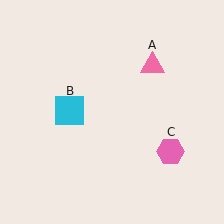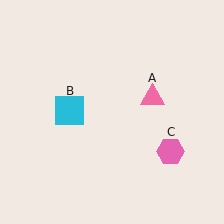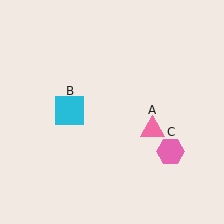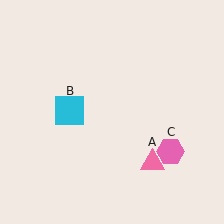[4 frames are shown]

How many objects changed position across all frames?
1 object changed position: pink triangle (object A).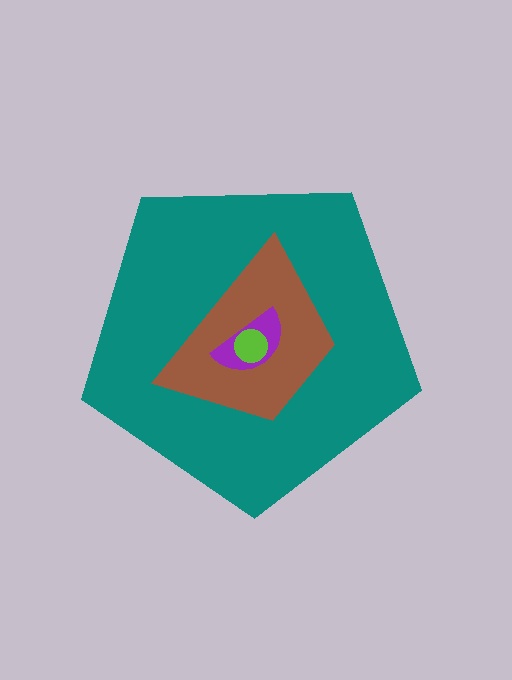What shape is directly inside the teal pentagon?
The brown trapezoid.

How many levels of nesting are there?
4.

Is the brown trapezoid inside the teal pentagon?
Yes.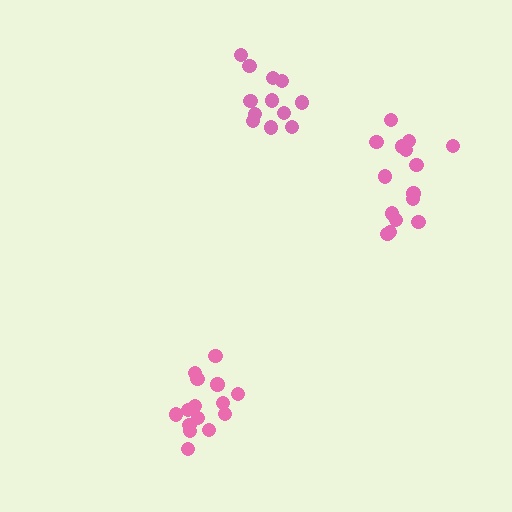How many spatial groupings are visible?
There are 3 spatial groupings.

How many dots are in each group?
Group 1: 15 dots, Group 2: 12 dots, Group 3: 15 dots (42 total).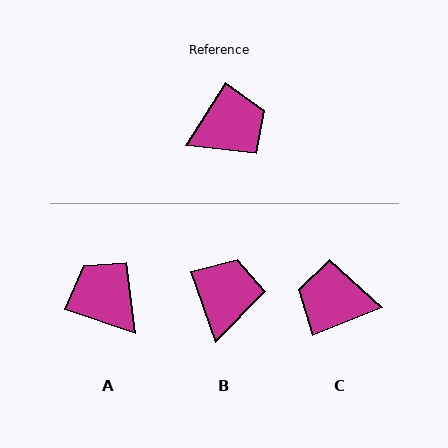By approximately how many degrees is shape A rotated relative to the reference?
Approximately 103 degrees counter-clockwise.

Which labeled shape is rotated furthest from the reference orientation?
C, about 144 degrees away.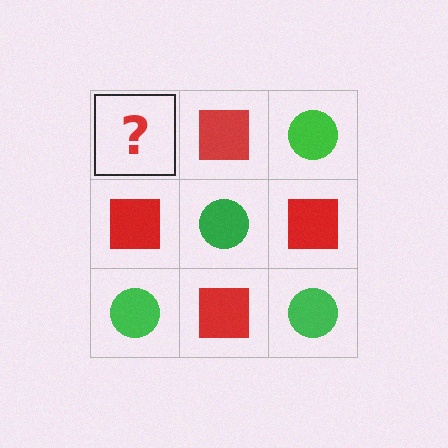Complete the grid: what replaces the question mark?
The question mark should be replaced with a green circle.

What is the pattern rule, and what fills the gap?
The rule is that it alternates green circle and red square in a checkerboard pattern. The gap should be filled with a green circle.